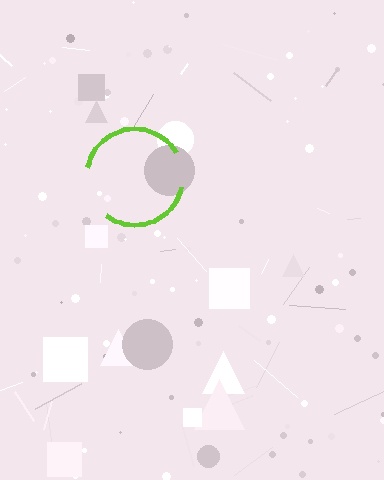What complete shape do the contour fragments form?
The contour fragments form a circle.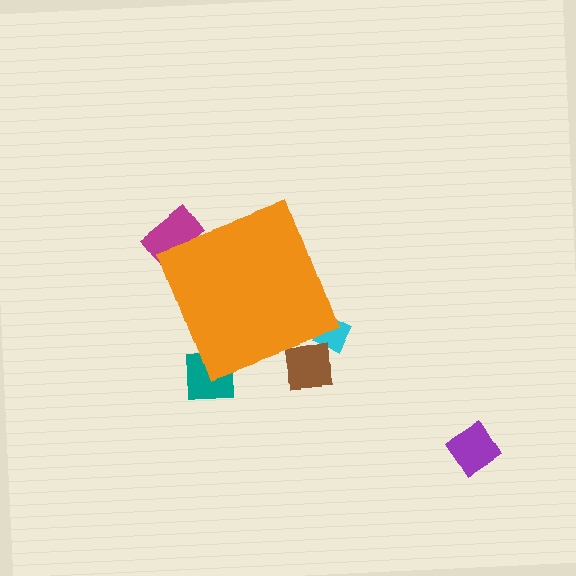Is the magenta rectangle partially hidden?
Yes, the magenta rectangle is partially hidden behind the orange diamond.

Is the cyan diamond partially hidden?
Yes, the cyan diamond is partially hidden behind the orange diamond.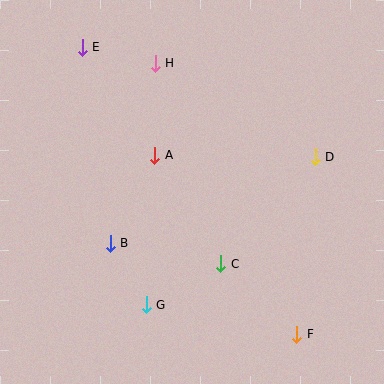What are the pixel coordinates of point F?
Point F is at (297, 334).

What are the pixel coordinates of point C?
Point C is at (221, 264).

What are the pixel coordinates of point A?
Point A is at (155, 155).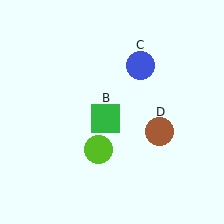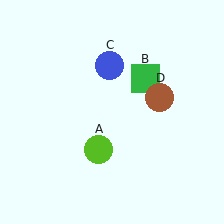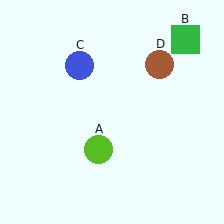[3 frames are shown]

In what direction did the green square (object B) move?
The green square (object B) moved up and to the right.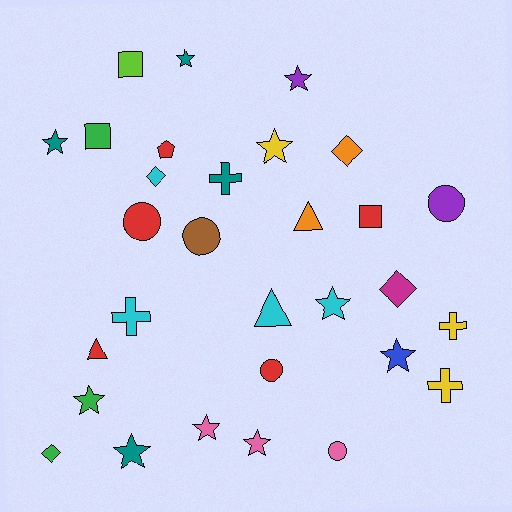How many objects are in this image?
There are 30 objects.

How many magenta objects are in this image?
There is 1 magenta object.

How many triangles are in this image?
There are 3 triangles.